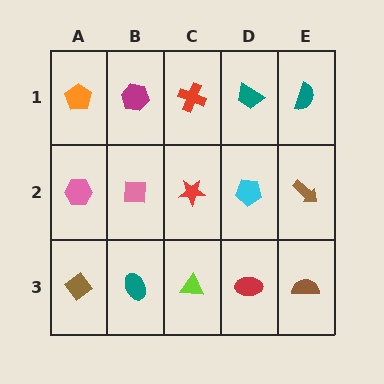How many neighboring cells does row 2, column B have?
4.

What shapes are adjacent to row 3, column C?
A red star (row 2, column C), a teal ellipse (row 3, column B), a red ellipse (row 3, column D).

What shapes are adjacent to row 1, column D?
A cyan pentagon (row 2, column D), a red cross (row 1, column C), a teal semicircle (row 1, column E).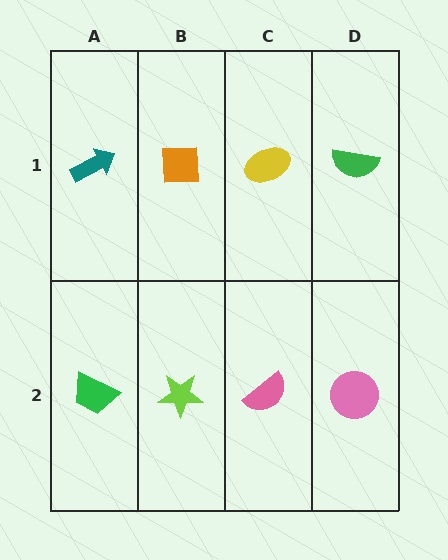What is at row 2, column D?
A pink circle.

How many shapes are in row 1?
4 shapes.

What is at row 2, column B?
A lime star.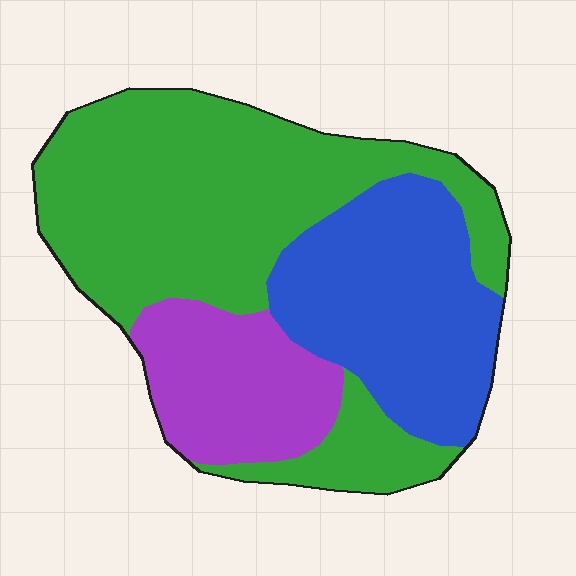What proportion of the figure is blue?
Blue takes up between a sixth and a third of the figure.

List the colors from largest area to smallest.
From largest to smallest: green, blue, purple.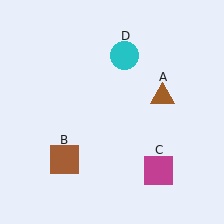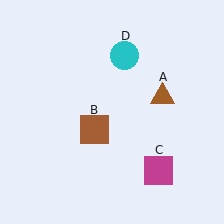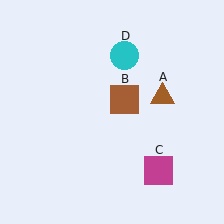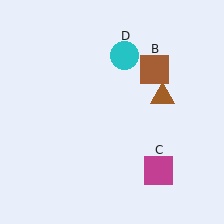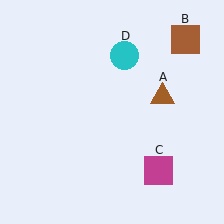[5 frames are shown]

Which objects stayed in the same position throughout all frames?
Brown triangle (object A) and magenta square (object C) and cyan circle (object D) remained stationary.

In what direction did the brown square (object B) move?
The brown square (object B) moved up and to the right.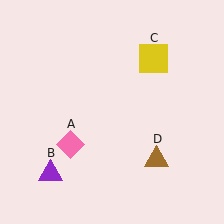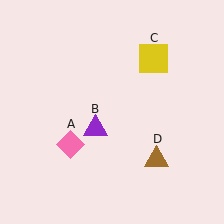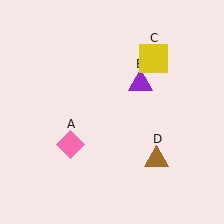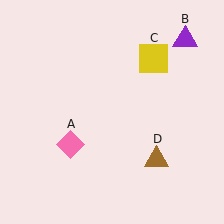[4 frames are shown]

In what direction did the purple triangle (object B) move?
The purple triangle (object B) moved up and to the right.